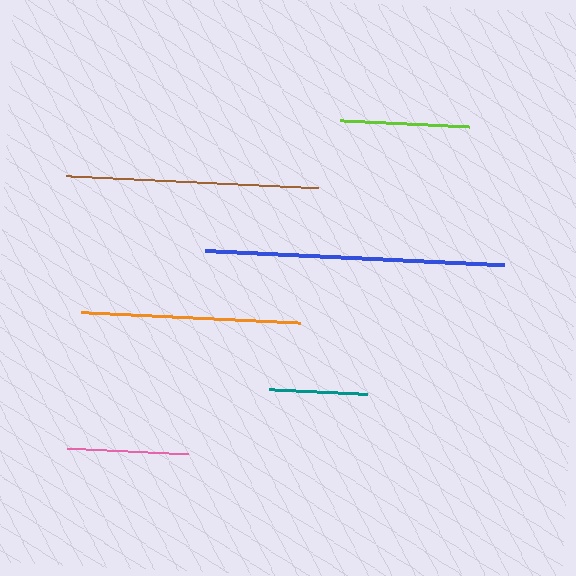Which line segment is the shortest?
The teal line is the shortest at approximately 98 pixels.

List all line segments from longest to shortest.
From longest to shortest: blue, brown, orange, lime, pink, teal.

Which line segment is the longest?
The blue line is the longest at approximately 300 pixels.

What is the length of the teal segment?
The teal segment is approximately 98 pixels long.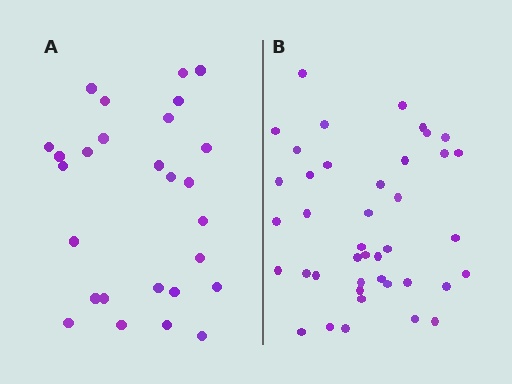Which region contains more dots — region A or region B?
Region B (the right region) has more dots.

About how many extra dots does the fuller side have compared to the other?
Region B has approximately 15 more dots than region A.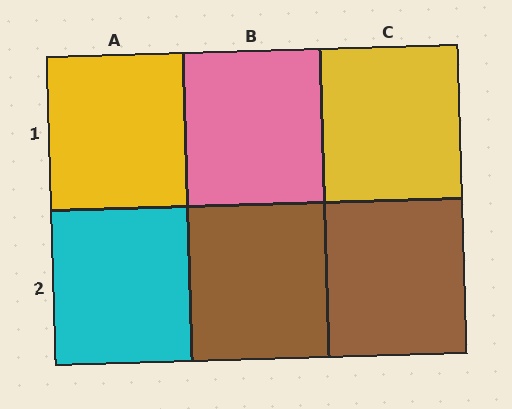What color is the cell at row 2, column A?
Cyan.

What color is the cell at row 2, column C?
Brown.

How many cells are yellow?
2 cells are yellow.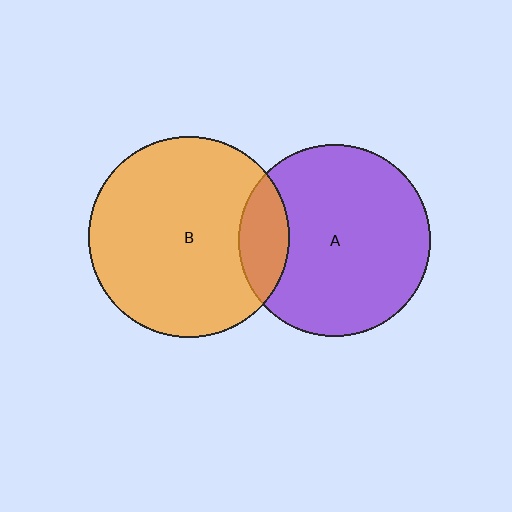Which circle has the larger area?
Circle B (orange).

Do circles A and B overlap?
Yes.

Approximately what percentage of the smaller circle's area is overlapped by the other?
Approximately 15%.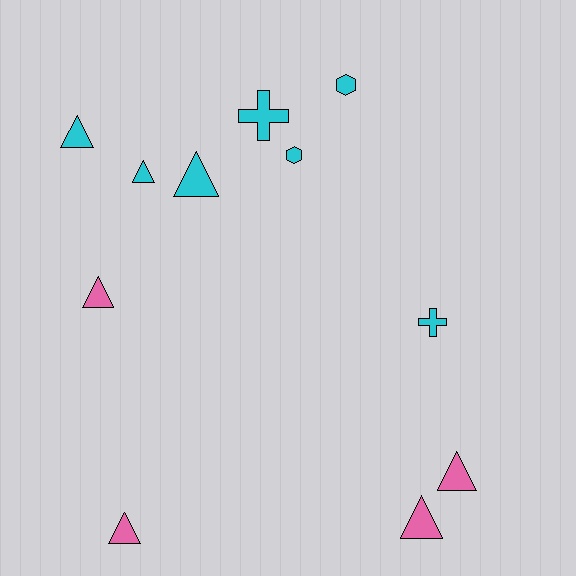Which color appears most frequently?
Cyan, with 7 objects.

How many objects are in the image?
There are 11 objects.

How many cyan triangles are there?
There are 3 cyan triangles.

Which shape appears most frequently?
Triangle, with 7 objects.